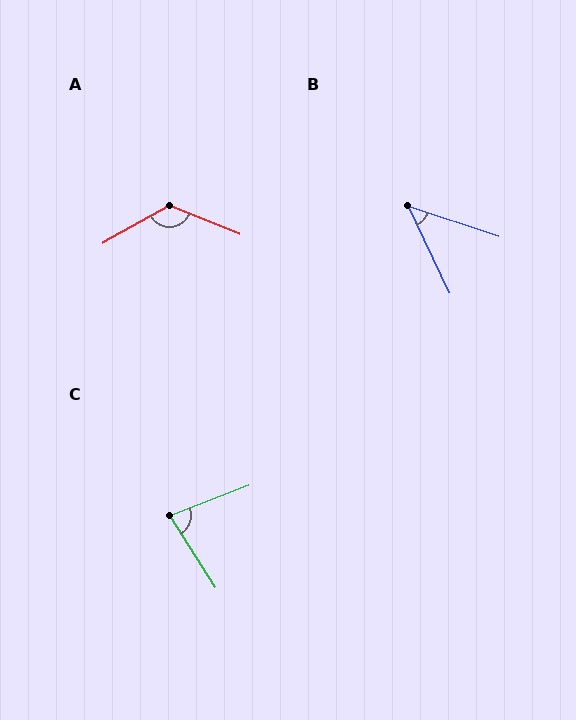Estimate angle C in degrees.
Approximately 79 degrees.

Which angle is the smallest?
B, at approximately 46 degrees.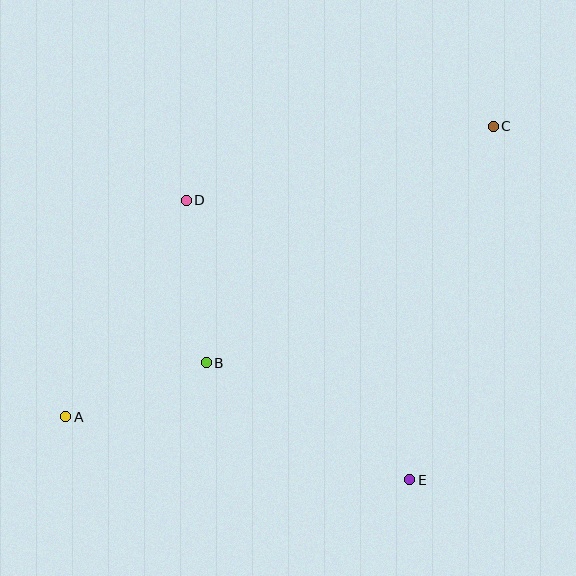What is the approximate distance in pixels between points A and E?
The distance between A and E is approximately 349 pixels.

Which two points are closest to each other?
Points A and B are closest to each other.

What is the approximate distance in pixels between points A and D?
The distance between A and D is approximately 248 pixels.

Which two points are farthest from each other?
Points A and C are farthest from each other.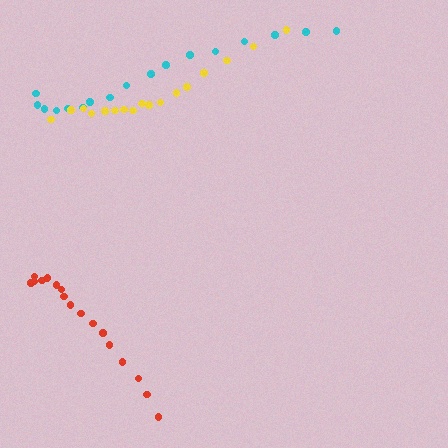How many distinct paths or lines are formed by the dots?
There are 3 distinct paths.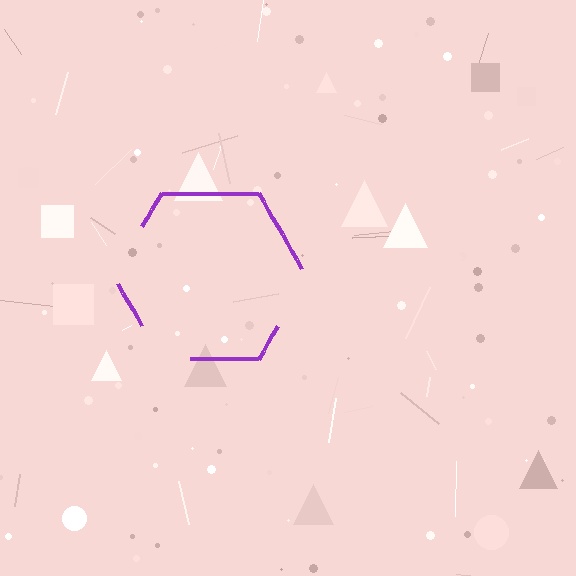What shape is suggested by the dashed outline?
The dashed outline suggests a hexagon.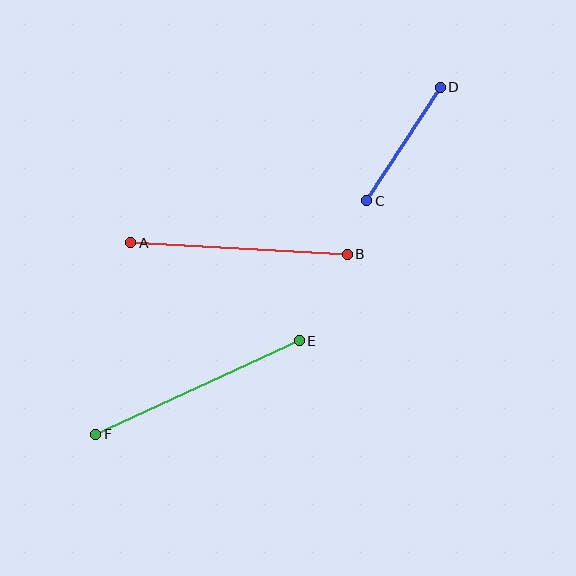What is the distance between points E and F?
The distance is approximately 224 pixels.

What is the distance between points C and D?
The distance is approximately 135 pixels.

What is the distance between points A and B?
The distance is approximately 217 pixels.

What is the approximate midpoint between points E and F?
The midpoint is at approximately (198, 388) pixels.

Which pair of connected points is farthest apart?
Points E and F are farthest apart.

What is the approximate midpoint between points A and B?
The midpoint is at approximately (239, 248) pixels.